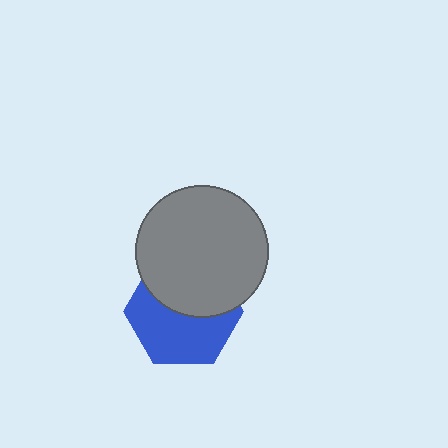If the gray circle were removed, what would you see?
You would see the complete blue hexagon.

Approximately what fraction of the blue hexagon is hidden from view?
Roughly 45% of the blue hexagon is hidden behind the gray circle.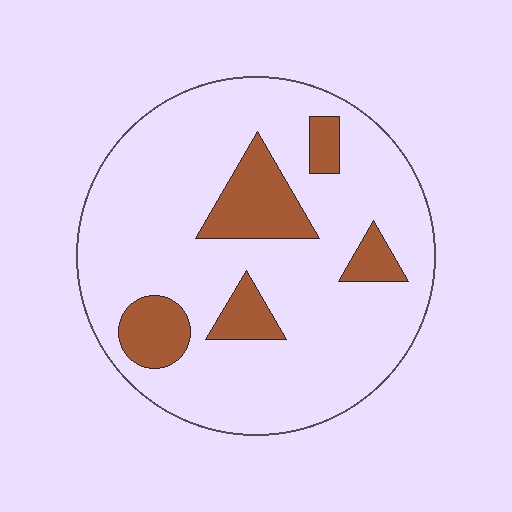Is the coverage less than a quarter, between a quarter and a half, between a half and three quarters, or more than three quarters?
Less than a quarter.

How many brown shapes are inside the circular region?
5.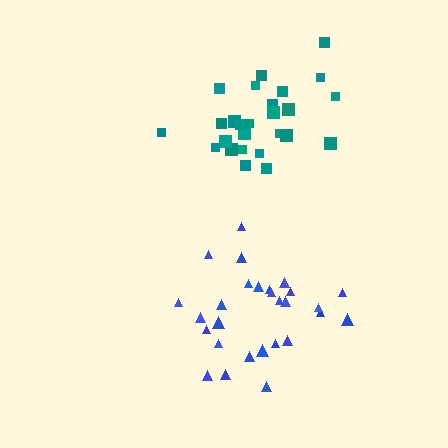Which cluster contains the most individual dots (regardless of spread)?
Blue (28).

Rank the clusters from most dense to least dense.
teal, blue.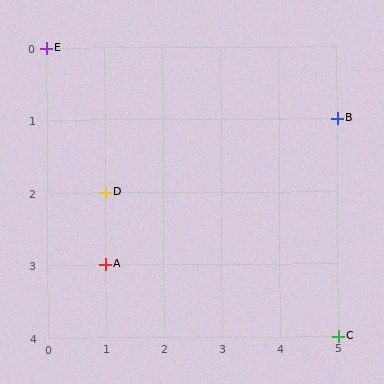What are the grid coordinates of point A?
Point A is at grid coordinates (1, 3).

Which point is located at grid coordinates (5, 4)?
Point C is at (5, 4).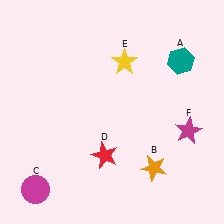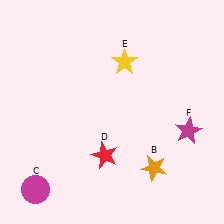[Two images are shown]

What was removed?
The teal hexagon (A) was removed in Image 2.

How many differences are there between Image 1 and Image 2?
There is 1 difference between the two images.